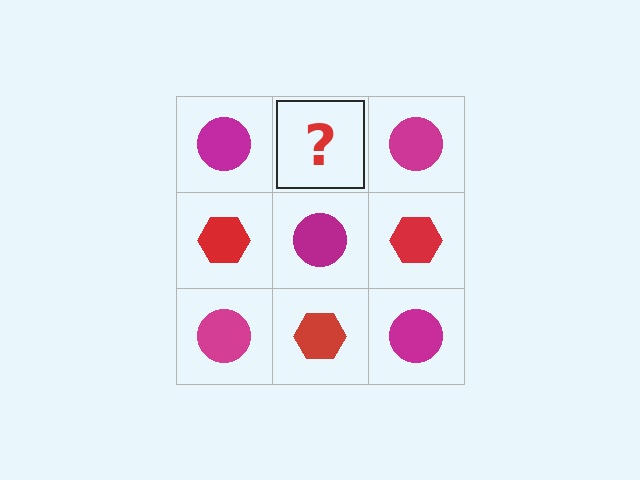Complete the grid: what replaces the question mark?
The question mark should be replaced with a red hexagon.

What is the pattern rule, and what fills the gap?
The rule is that it alternates magenta circle and red hexagon in a checkerboard pattern. The gap should be filled with a red hexagon.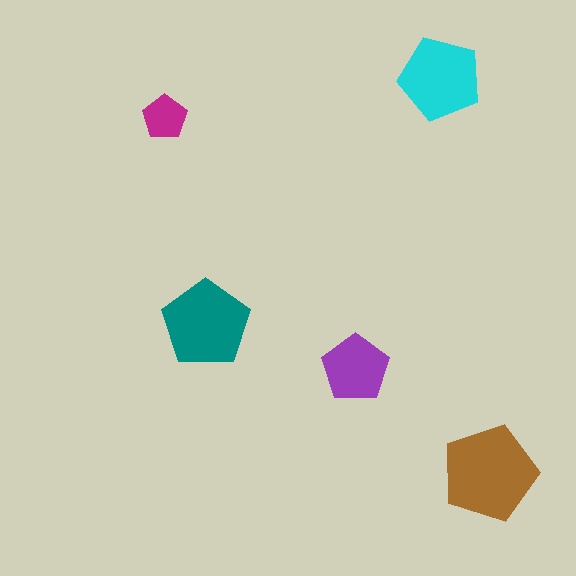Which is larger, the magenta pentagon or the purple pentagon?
The purple one.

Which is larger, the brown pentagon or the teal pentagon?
The brown one.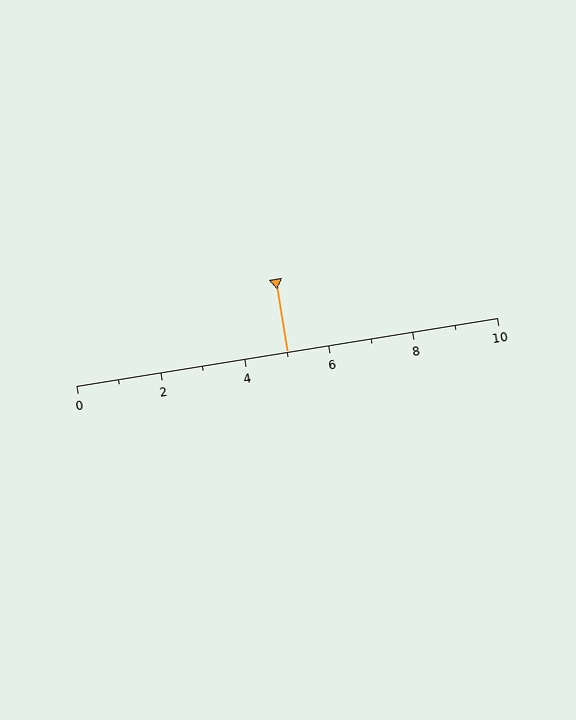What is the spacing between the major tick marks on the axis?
The major ticks are spaced 2 apart.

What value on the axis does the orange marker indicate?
The marker indicates approximately 5.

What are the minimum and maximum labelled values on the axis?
The axis runs from 0 to 10.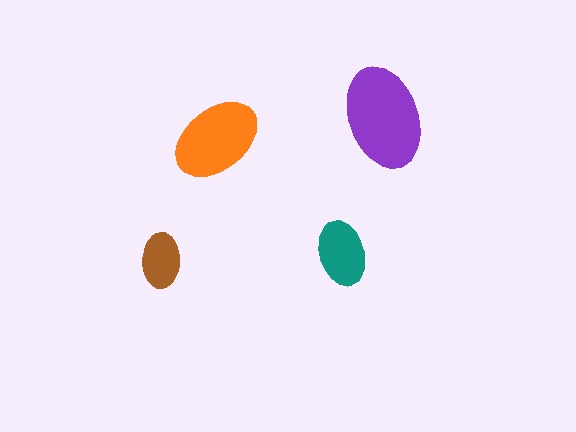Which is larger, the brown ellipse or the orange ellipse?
The orange one.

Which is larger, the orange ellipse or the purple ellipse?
The purple one.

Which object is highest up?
The purple ellipse is topmost.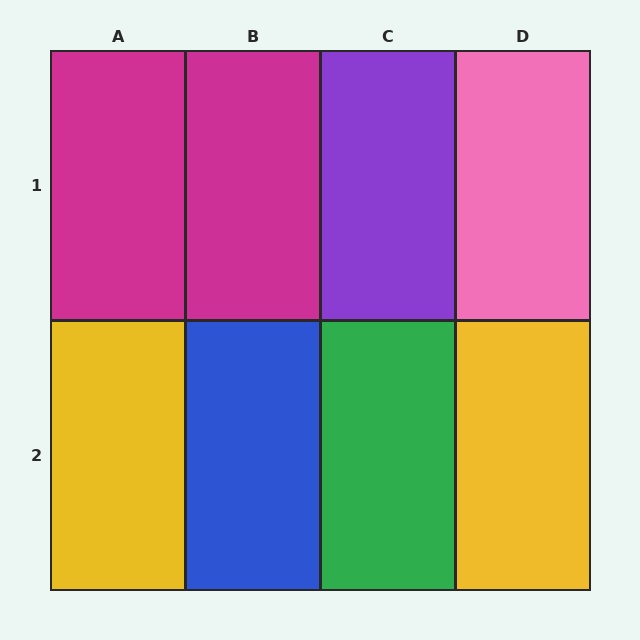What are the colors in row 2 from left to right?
Yellow, blue, green, yellow.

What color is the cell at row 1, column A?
Magenta.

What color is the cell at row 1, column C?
Purple.